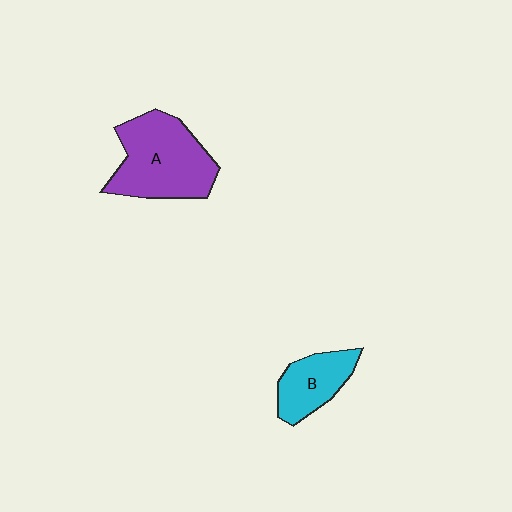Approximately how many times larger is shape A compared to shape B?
Approximately 1.8 times.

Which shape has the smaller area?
Shape B (cyan).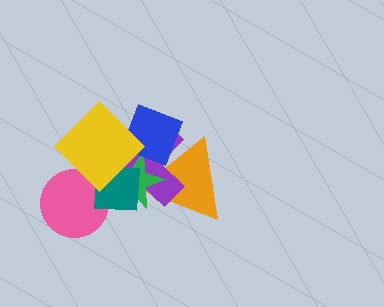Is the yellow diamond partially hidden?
No, no other shape covers it.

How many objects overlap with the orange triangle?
3 objects overlap with the orange triangle.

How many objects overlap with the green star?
5 objects overlap with the green star.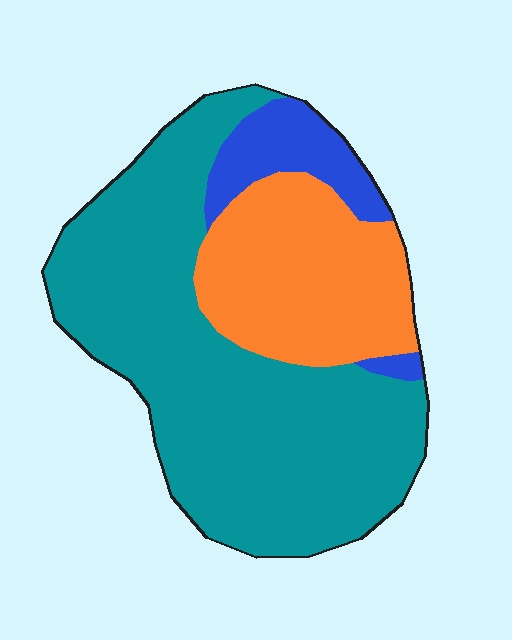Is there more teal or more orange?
Teal.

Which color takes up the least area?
Blue, at roughly 10%.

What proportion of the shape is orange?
Orange takes up about one quarter (1/4) of the shape.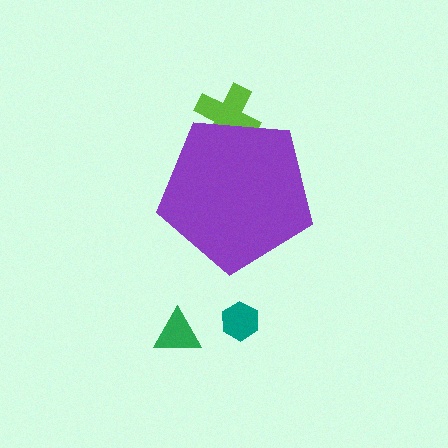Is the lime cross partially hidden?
Yes, the lime cross is partially hidden behind the purple pentagon.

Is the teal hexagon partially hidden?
No, the teal hexagon is fully visible.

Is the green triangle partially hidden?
No, the green triangle is fully visible.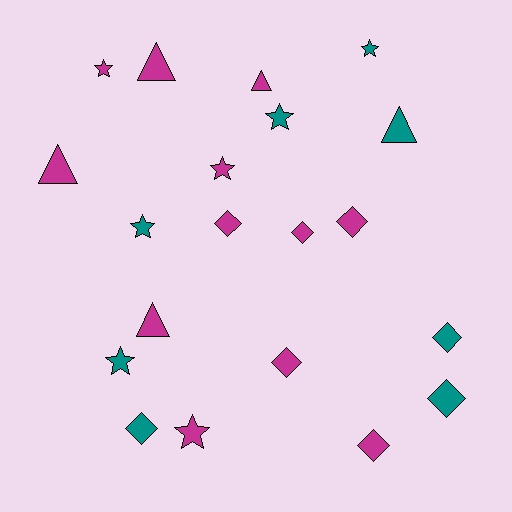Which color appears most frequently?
Magenta, with 12 objects.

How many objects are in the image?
There are 20 objects.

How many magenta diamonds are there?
There are 5 magenta diamonds.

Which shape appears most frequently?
Diamond, with 8 objects.